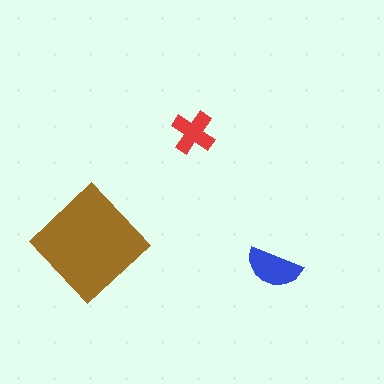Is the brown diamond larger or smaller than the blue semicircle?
Larger.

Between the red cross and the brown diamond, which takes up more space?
The brown diamond.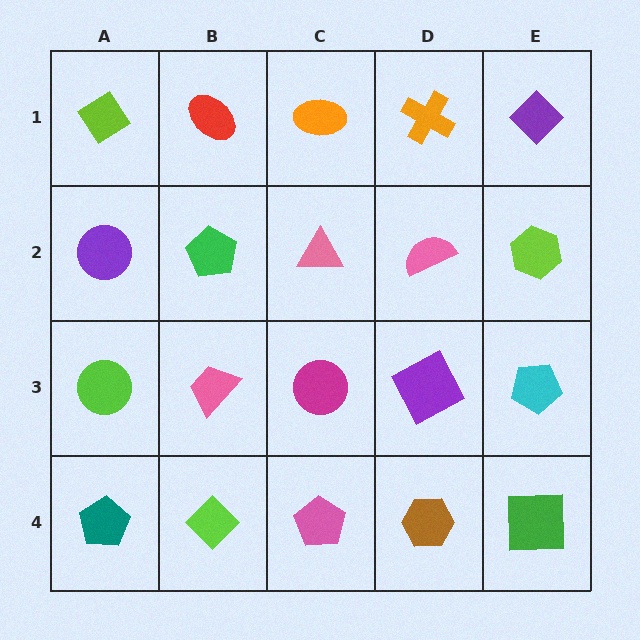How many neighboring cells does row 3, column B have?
4.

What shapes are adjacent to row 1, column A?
A purple circle (row 2, column A), a red ellipse (row 1, column B).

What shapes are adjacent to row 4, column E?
A cyan pentagon (row 3, column E), a brown hexagon (row 4, column D).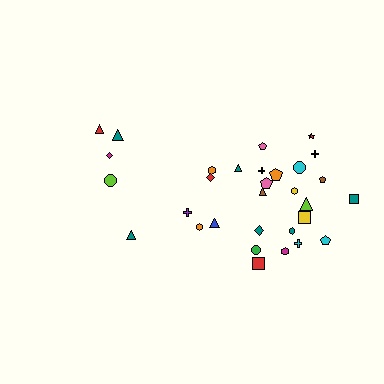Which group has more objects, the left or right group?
The right group.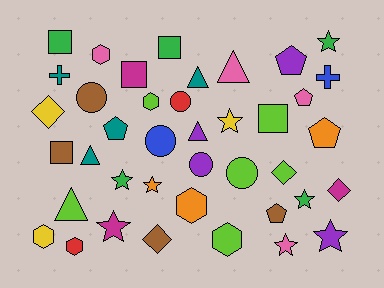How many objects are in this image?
There are 40 objects.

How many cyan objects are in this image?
There are no cyan objects.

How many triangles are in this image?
There are 5 triangles.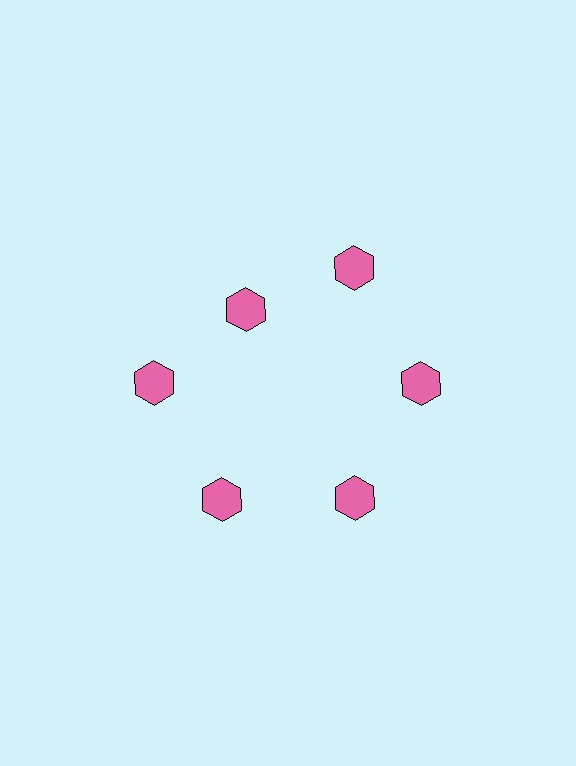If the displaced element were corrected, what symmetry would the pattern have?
It would have 6-fold rotational symmetry — the pattern would map onto itself every 60 degrees.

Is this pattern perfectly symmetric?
No. The 6 pink hexagons are arranged in a ring, but one element near the 11 o'clock position is pulled inward toward the center, breaking the 6-fold rotational symmetry.